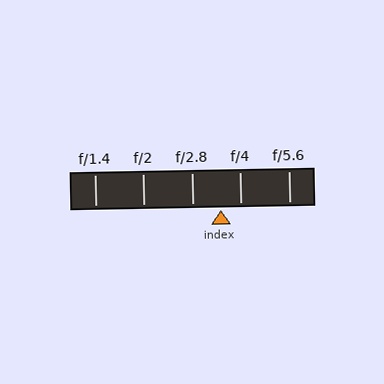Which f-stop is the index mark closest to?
The index mark is closest to f/4.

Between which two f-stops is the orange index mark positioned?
The index mark is between f/2.8 and f/4.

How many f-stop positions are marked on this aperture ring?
There are 5 f-stop positions marked.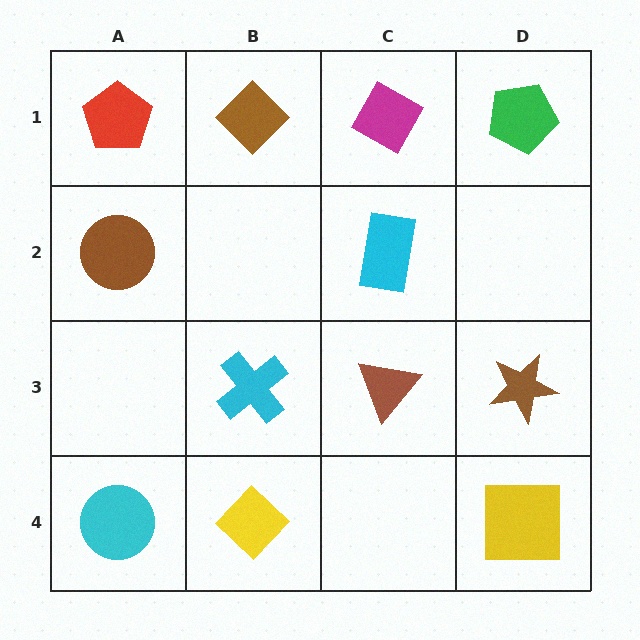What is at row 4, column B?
A yellow diamond.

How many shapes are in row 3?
3 shapes.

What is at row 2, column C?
A cyan rectangle.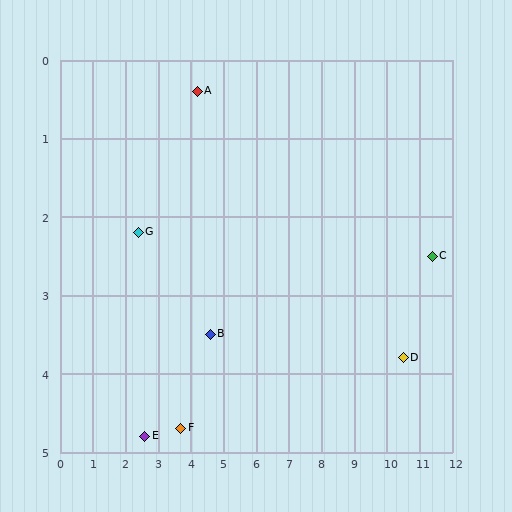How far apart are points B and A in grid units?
Points B and A are about 3.1 grid units apart.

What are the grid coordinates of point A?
Point A is at approximately (4.2, 0.4).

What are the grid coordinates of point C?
Point C is at approximately (11.4, 2.5).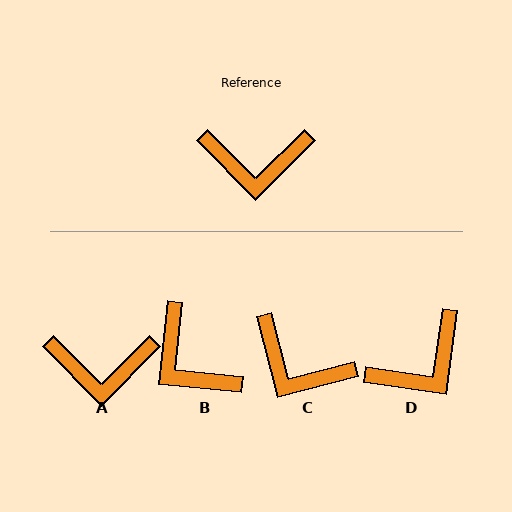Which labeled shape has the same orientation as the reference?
A.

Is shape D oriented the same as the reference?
No, it is off by about 37 degrees.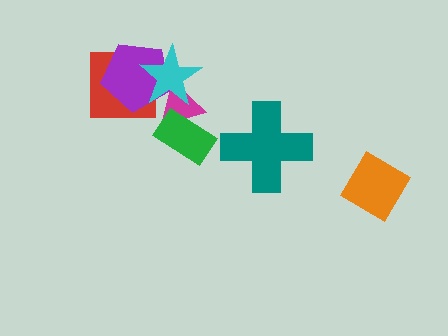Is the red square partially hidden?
Yes, it is partially covered by another shape.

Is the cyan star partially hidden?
No, no other shape covers it.